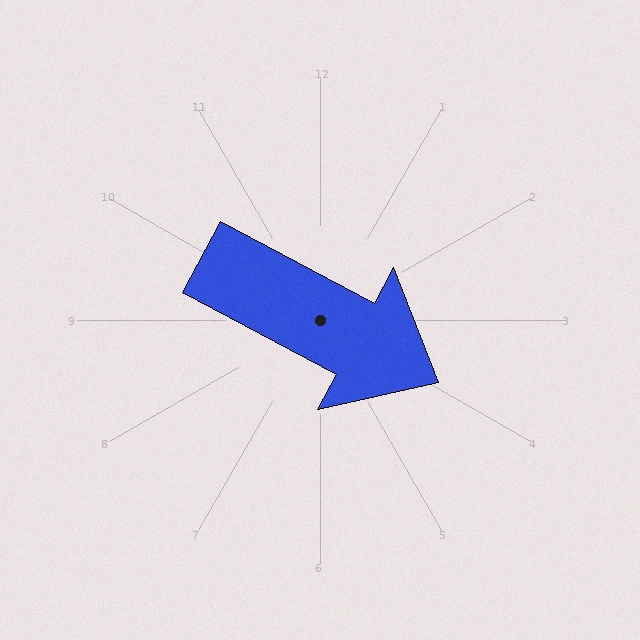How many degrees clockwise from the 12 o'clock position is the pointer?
Approximately 118 degrees.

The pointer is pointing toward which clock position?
Roughly 4 o'clock.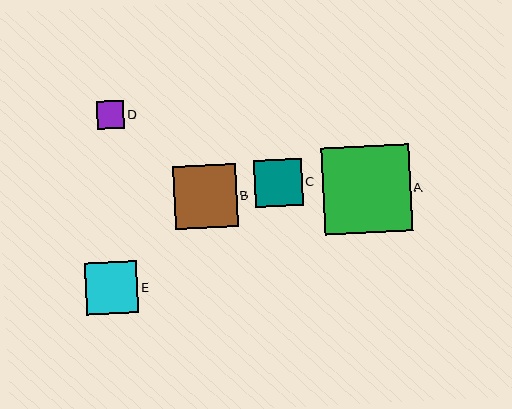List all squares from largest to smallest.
From largest to smallest: A, B, E, C, D.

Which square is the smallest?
Square D is the smallest with a size of approximately 27 pixels.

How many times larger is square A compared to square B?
Square A is approximately 1.4 times the size of square B.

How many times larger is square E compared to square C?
Square E is approximately 1.1 times the size of square C.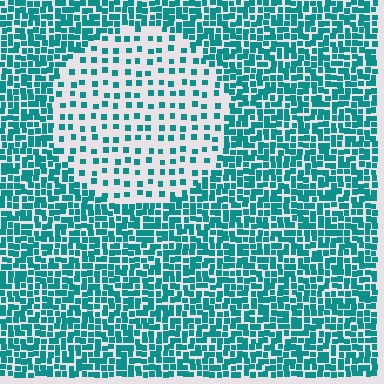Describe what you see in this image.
The image contains small teal elements arranged at two different densities. A circle-shaped region is visible where the elements are less densely packed than the surrounding area.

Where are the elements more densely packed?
The elements are more densely packed outside the circle boundary.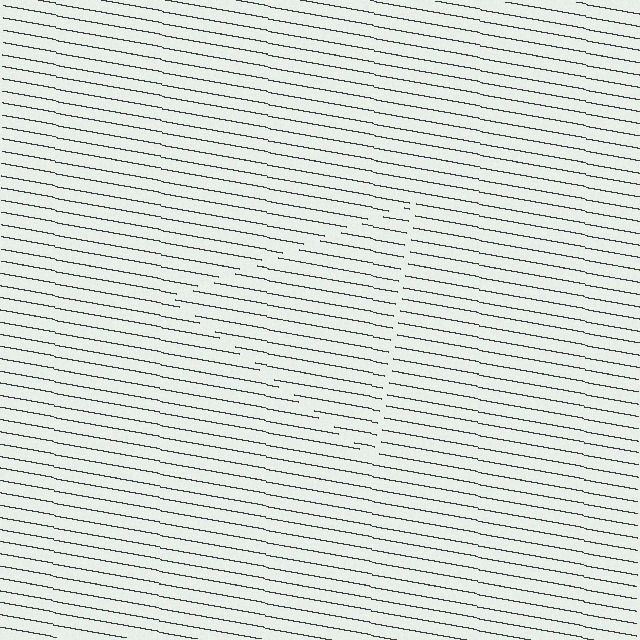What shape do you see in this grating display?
An illusory triangle. The interior of the shape contains the same grating, shifted by half a period — the contour is defined by the phase discontinuity where line-ends from the inner and outer gratings abut.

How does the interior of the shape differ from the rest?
The interior of the shape contains the same grating, shifted by half a period — the contour is defined by the phase discontinuity where line-ends from the inner and outer gratings abut.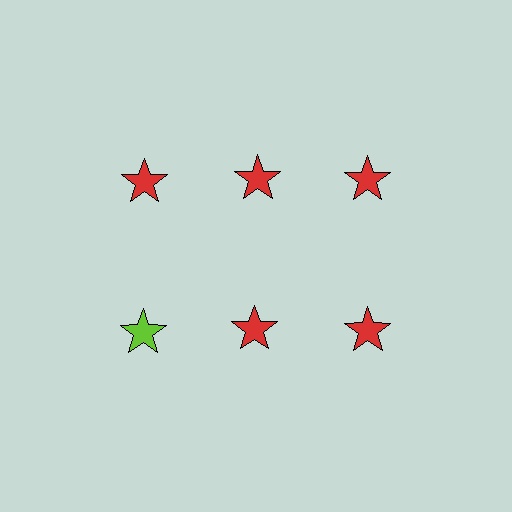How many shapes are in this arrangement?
There are 6 shapes arranged in a grid pattern.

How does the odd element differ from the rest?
It has a different color: lime instead of red.